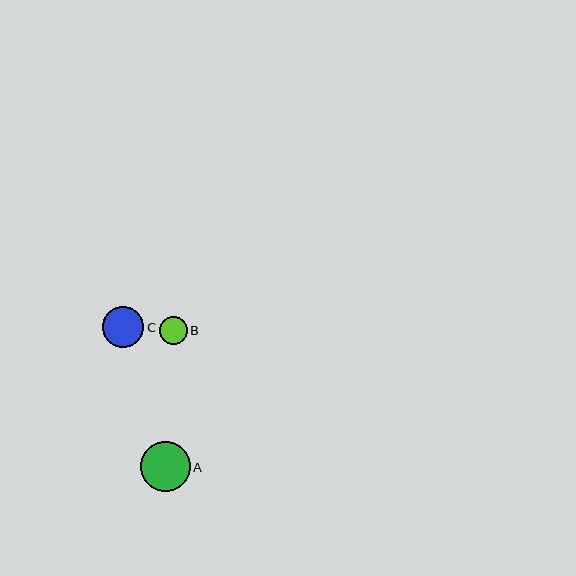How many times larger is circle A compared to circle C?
Circle A is approximately 1.2 times the size of circle C.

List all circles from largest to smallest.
From largest to smallest: A, C, B.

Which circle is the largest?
Circle A is the largest with a size of approximately 50 pixels.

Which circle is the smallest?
Circle B is the smallest with a size of approximately 28 pixels.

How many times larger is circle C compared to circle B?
Circle C is approximately 1.5 times the size of circle B.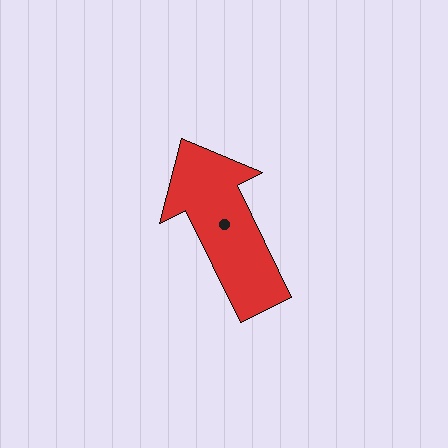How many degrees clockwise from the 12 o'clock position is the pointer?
Approximately 334 degrees.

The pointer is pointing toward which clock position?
Roughly 11 o'clock.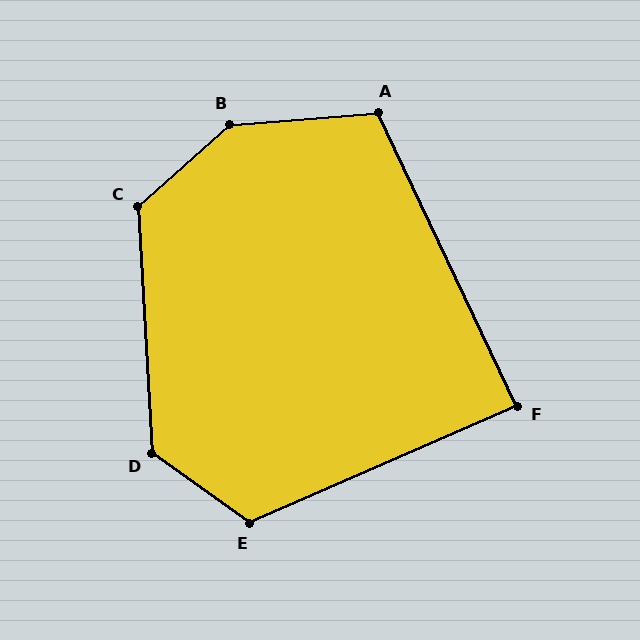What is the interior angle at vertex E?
Approximately 121 degrees (obtuse).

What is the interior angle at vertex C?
Approximately 128 degrees (obtuse).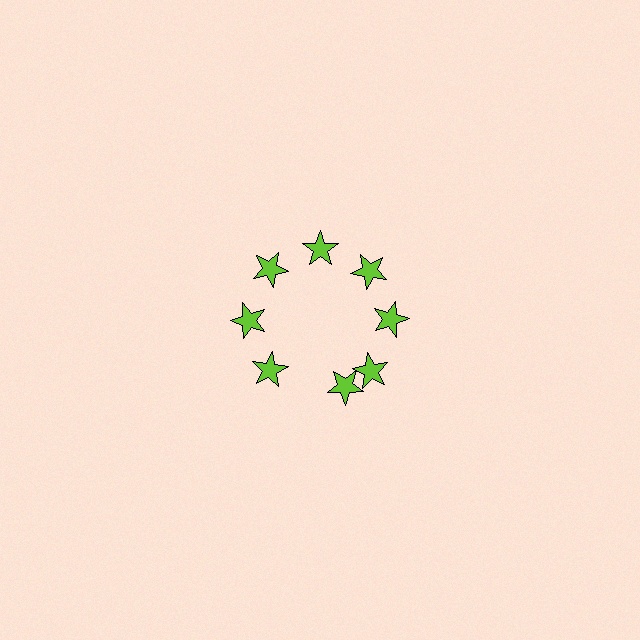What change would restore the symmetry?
The symmetry would be restored by rotating it back into even spacing with its neighbors so that all 8 stars sit at equal angles and equal distance from the center.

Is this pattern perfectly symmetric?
No. The 8 lime stars are arranged in a ring, but one element near the 6 o'clock position is rotated out of alignment along the ring, breaking the 8-fold rotational symmetry.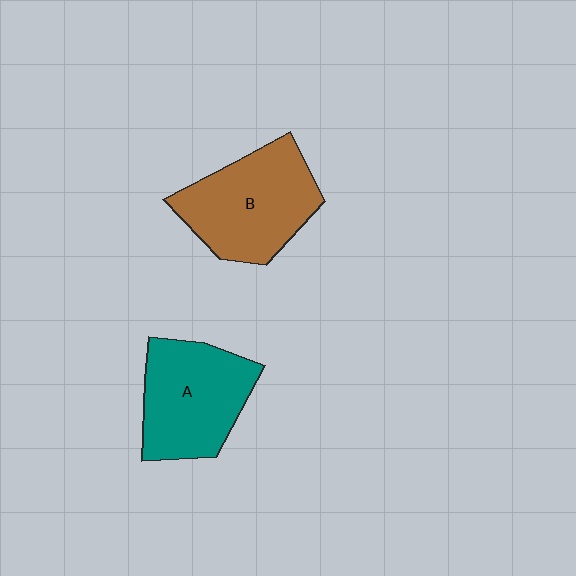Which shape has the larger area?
Shape B (brown).